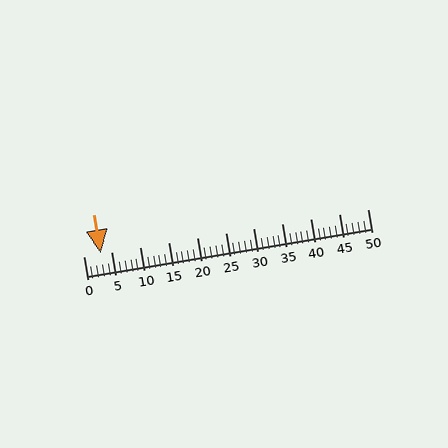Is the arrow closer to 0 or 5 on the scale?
The arrow is closer to 5.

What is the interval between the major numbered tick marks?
The major tick marks are spaced 5 units apart.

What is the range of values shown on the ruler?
The ruler shows values from 0 to 50.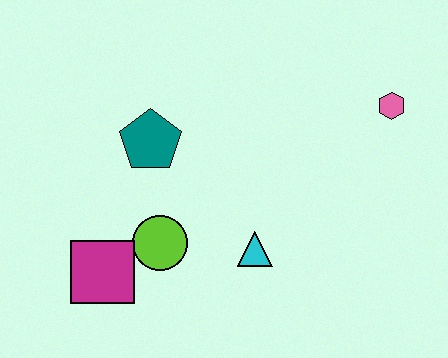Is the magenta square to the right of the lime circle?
No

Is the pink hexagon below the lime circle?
No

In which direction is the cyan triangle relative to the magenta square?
The cyan triangle is to the right of the magenta square.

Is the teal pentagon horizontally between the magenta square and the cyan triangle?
Yes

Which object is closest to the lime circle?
The magenta square is closest to the lime circle.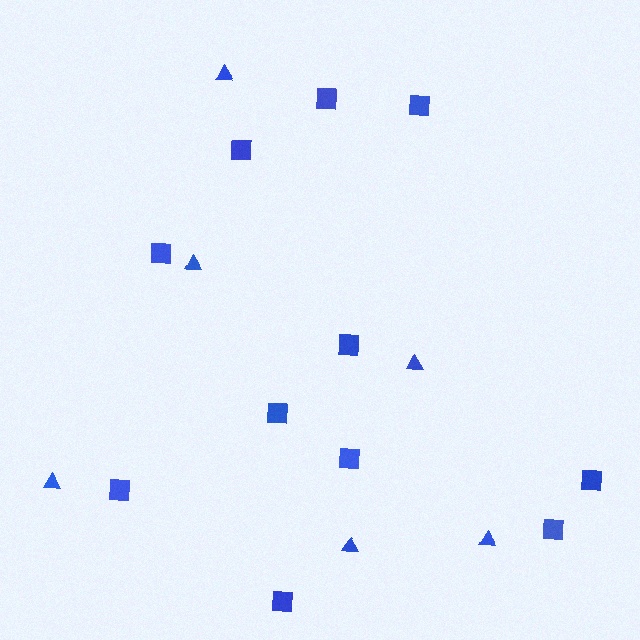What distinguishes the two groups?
There are 2 groups: one group of triangles (6) and one group of squares (11).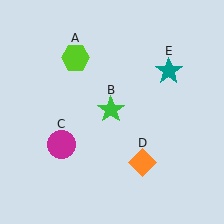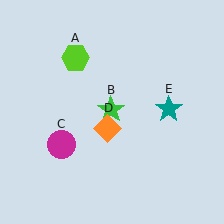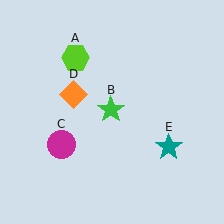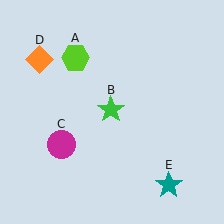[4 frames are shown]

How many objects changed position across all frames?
2 objects changed position: orange diamond (object D), teal star (object E).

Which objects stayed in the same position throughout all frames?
Lime hexagon (object A) and green star (object B) and magenta circle (object C) remained stationary.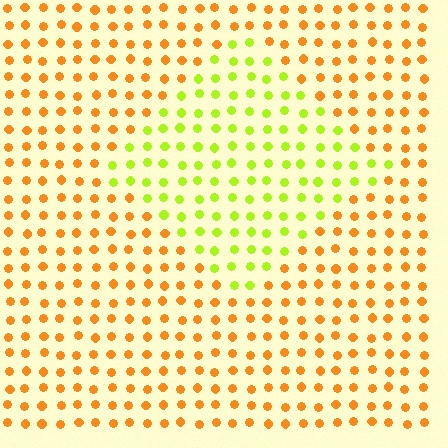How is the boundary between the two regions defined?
The boundary is defined purely by a slight shift in hue (about 52 degrees). Spacing, size, and orientation are identical on both sides.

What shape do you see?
I see a diamond.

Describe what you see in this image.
The image is filled with small orange elements in a uniform arrangement. A diamond-shaped region is visible where the elements are tinted to a slightly different hue, forming a subtle color boundary.